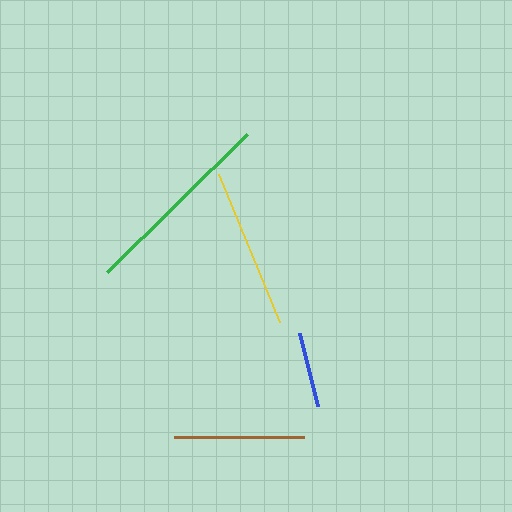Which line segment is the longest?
The green line is the longest at approximately 197 pixels.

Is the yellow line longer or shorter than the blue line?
The yellow line is longer than the blue line.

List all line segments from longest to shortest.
From longest to shortest: green, yellow, brown, blue.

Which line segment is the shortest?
The blue line is the shortest at approximately 75 pixels.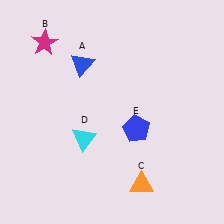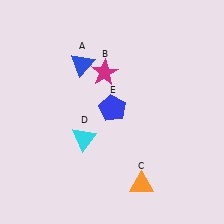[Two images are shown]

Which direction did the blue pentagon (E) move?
The blue pentagon (E) moved left.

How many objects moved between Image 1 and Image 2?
2 objects moved between the two images.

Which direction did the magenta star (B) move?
The magenta star (B) moved right.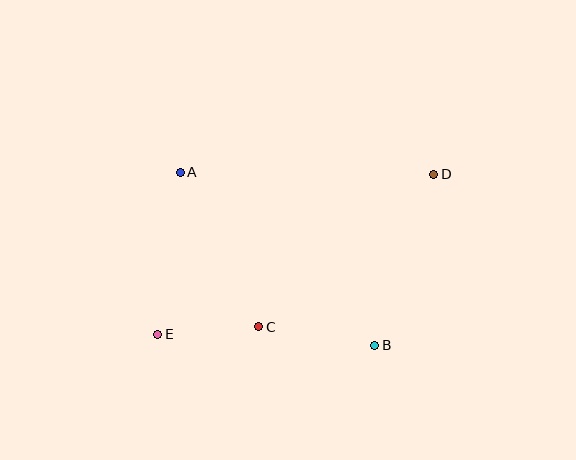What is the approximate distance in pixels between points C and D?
The distance between C and D is approximately 232 pixels.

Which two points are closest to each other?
Points C and E are closest to each other.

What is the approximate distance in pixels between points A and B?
The distance between A and B is approximately 260 pixels.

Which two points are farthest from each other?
Points D and E are farthest from each other.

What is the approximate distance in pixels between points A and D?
The distance between A and D is approximately 253 pixels.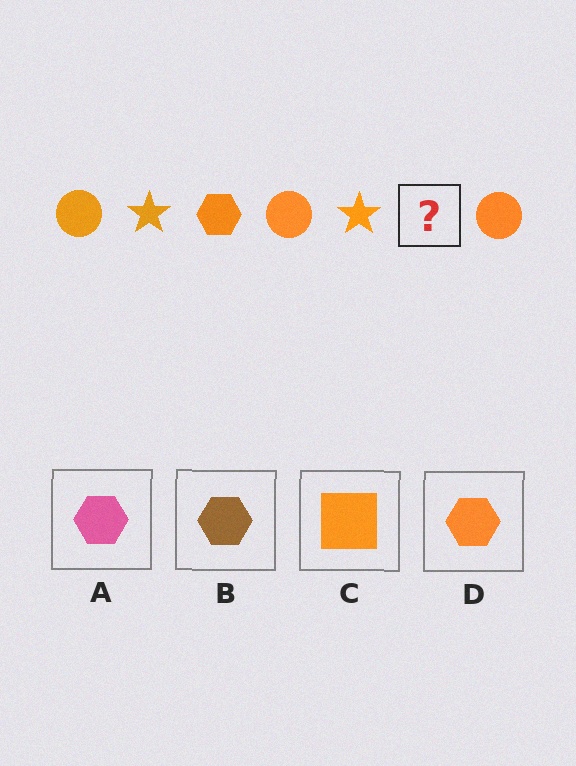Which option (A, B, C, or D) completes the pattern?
D.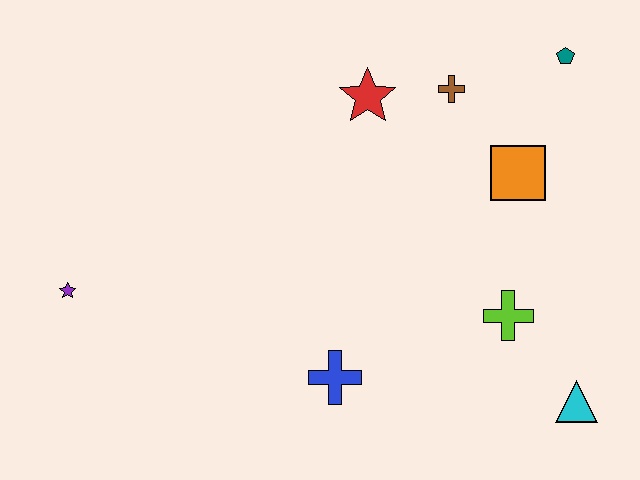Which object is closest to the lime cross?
The cyan triangle is closest to the lime cross.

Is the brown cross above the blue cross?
Yes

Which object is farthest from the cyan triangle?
The purple star is farthest from the cyan triangle.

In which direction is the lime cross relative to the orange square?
The lime cross is below the orange square.